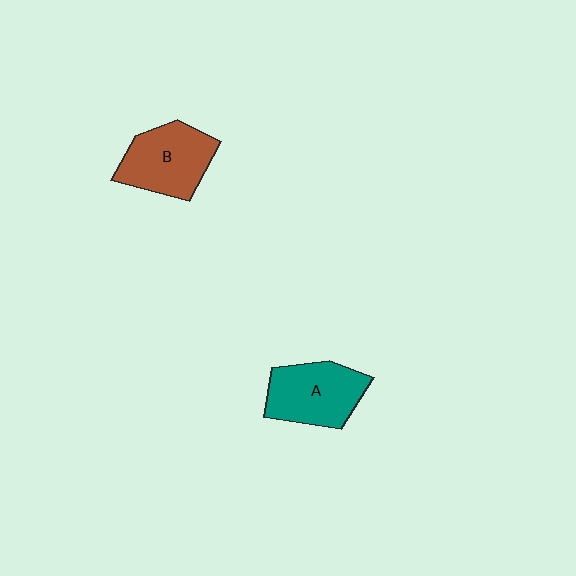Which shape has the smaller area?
Shape A (teal).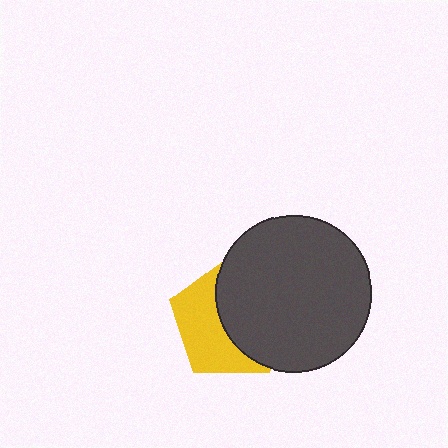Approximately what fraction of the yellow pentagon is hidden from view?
Roughly 54% of the yellow pentagon is hidden behind the dark gray circle.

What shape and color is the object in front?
The object in front is a dark gray circle.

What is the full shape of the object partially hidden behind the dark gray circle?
The partially hidden object is a yellow pentagon.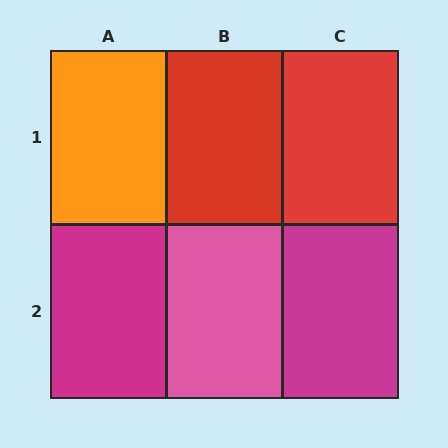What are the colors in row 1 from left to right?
Orange, red, red.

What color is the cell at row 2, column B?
Pink.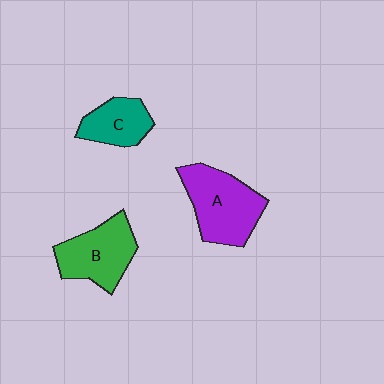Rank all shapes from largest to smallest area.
From largest to smallest: A (purple), B (green), C (teal).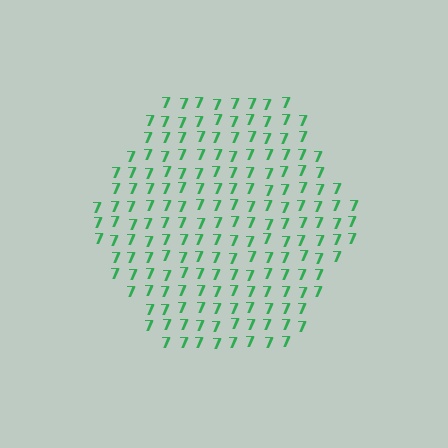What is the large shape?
The large shape is a hexagon.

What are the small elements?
The small elements are digit 7's.